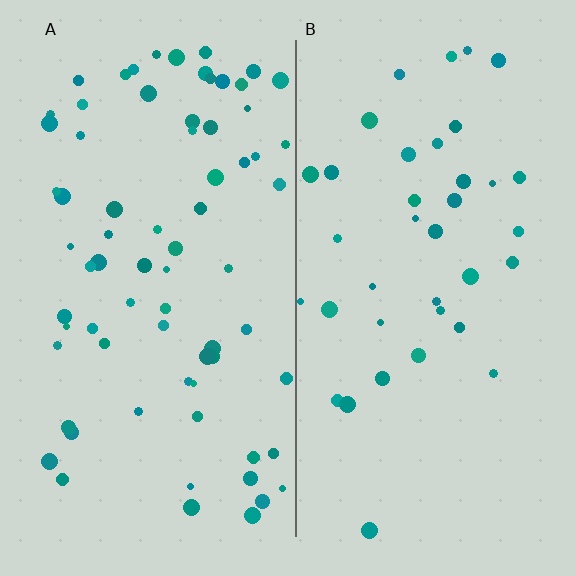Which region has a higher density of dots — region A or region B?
A (the left).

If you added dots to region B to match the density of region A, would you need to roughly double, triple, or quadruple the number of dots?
Approximately double.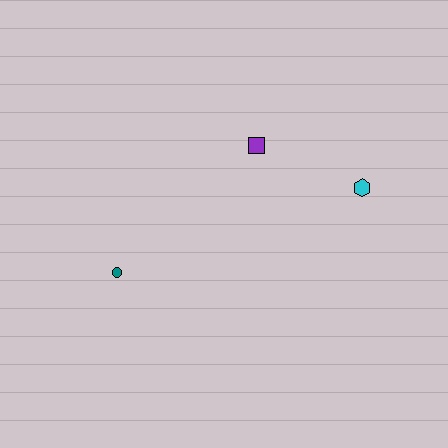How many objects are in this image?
There are 3 objects.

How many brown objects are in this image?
There are no brown objects.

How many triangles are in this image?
There are no triangles.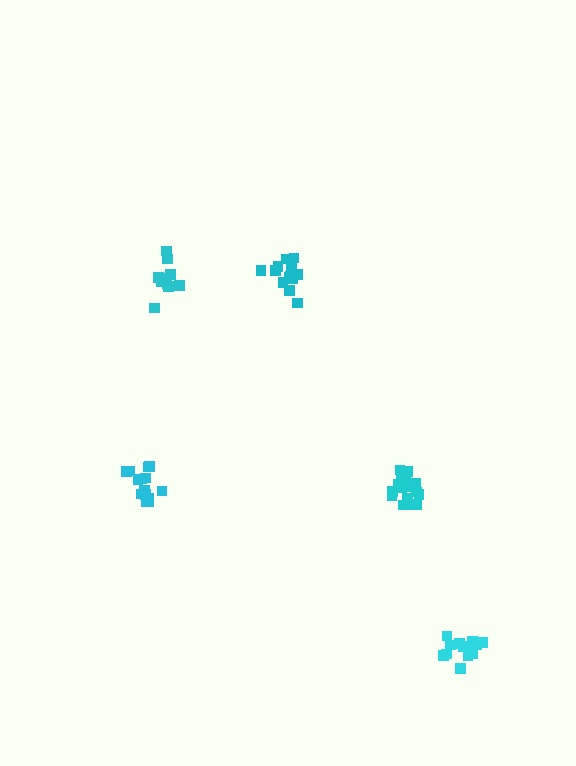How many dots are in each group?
Group 1: 14 dots, Group 2: 12 dots, Group 3: 13 dots, Group 4: 14 dots, Group 5: 16 dots (69 total).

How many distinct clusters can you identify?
There are 5 distinct clusters.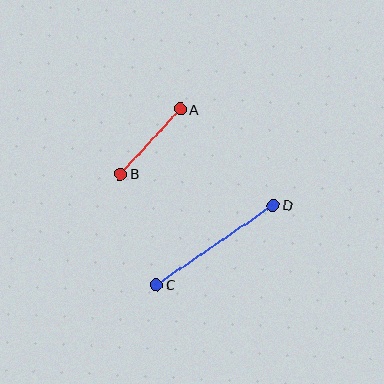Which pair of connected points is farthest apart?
Points C and D are farthest apart.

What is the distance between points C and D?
The distance is approximately 141 pixels.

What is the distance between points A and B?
The distance is approximately 88 pixels.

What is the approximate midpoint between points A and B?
The midpoint is at approximately (150, 141) pixels.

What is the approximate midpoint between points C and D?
The midpoint is at approximately (215, 245) pixels.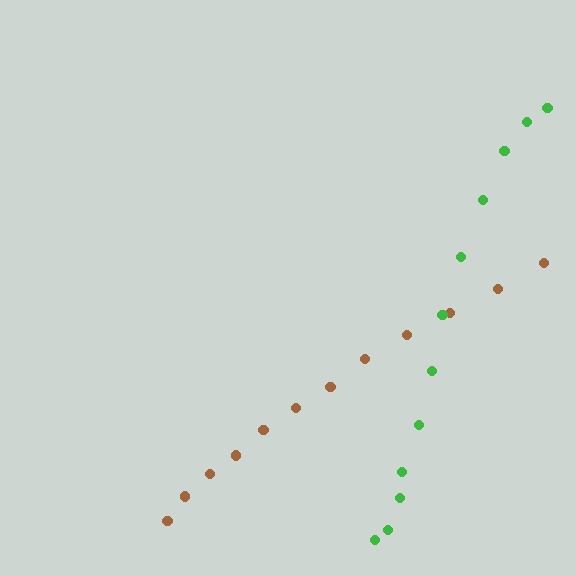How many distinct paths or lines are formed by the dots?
There are 2 distinct paths.